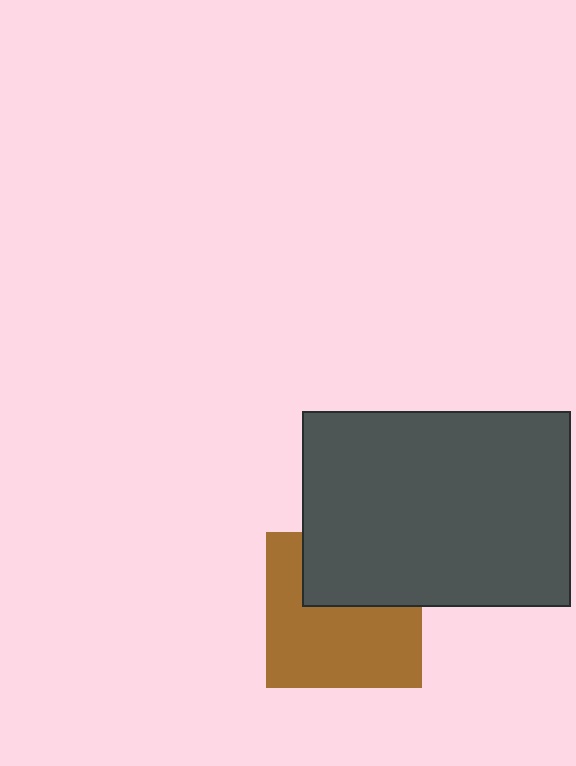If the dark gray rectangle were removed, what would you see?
You would see the complete brown square.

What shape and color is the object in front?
The object in front is a dark gray rectangle.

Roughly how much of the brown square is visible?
About half of it is visible (roughly 63%).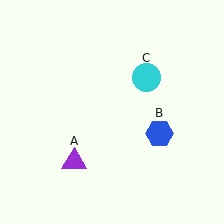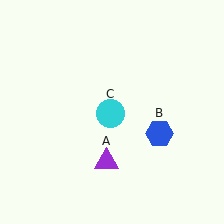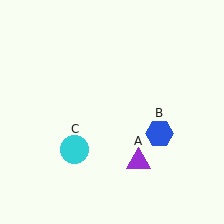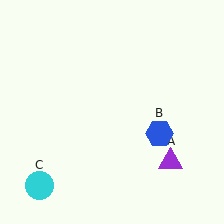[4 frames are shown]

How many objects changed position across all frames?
2 objects changed position: purple triangle (object A), cyan circle (object C).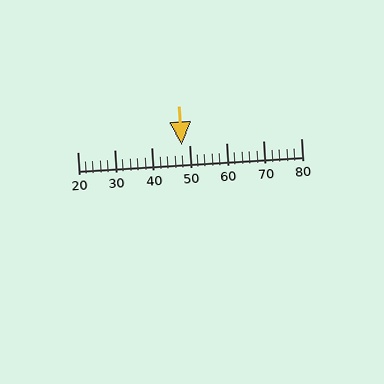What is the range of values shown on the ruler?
The ruler shows values from 20 to 80.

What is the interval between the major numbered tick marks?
The major tick marks are spaced 10 units apart.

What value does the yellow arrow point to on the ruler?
The yellow arrow points to approximately 48.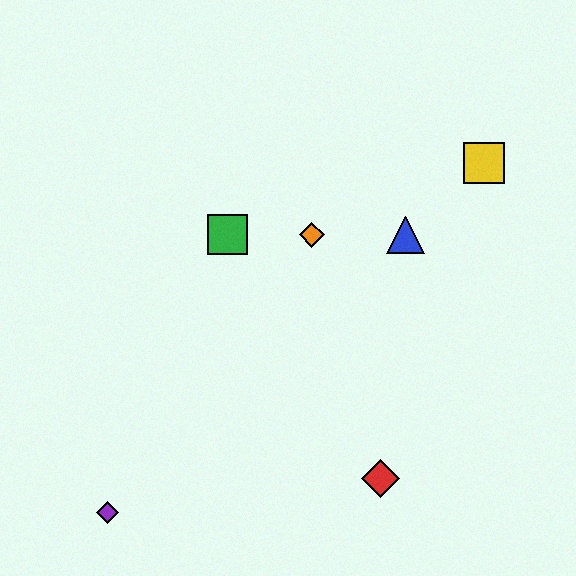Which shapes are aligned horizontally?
The blue triangle, the green square, the orange diamond are aligned horizontally.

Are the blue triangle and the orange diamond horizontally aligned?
Yes, both are at y≈235.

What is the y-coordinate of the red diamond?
The red diamond is at y≈479.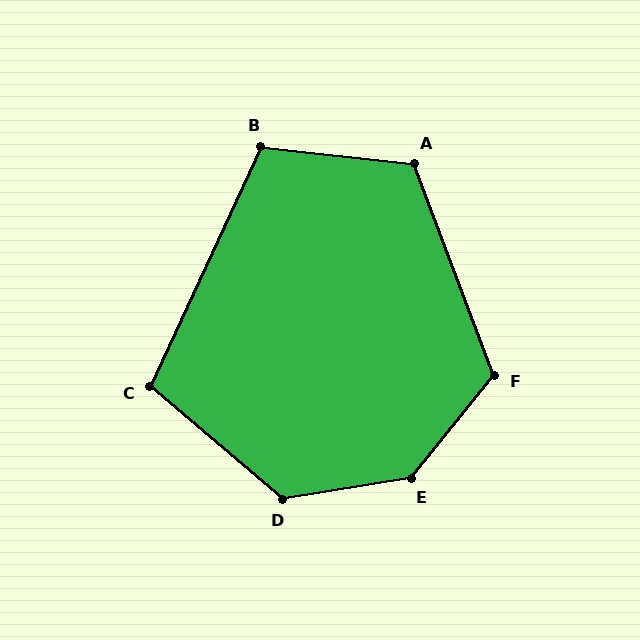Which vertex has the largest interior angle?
E, at approximately 138 degrees.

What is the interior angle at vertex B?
Approximately 109 degrees (obtuse).